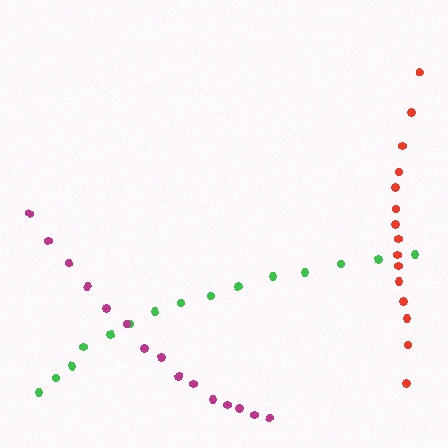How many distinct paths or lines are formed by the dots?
There are 3 distinct paths.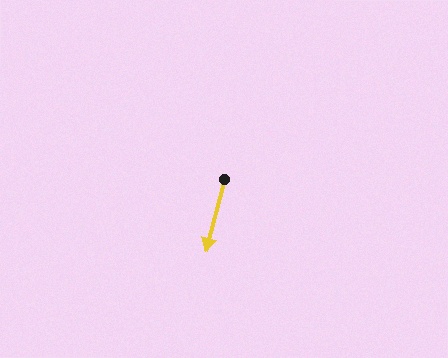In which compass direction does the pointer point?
South.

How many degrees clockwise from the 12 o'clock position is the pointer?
Approximately 194 degrees.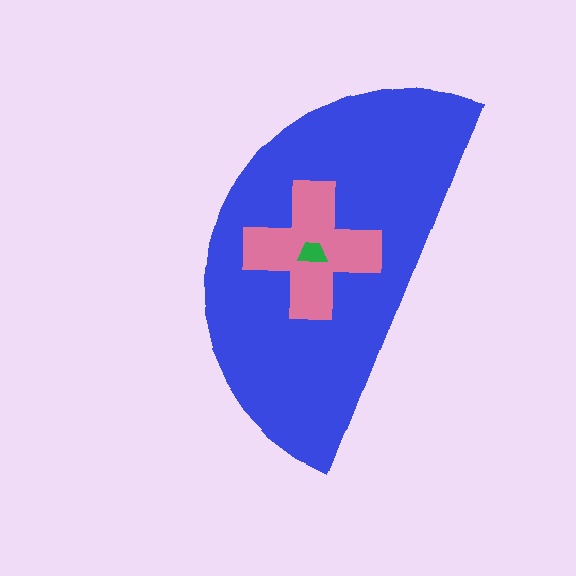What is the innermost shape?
The green trapezoid.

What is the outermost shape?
The blue semicircle.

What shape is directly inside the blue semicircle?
The pink cross.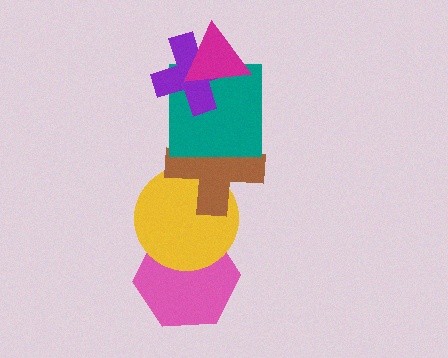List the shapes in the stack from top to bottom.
From top to bottom: the magenta triangle, the purple cross, the teal square, the brown cross, the yellow circle, the pink hexagon.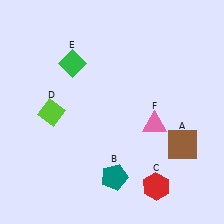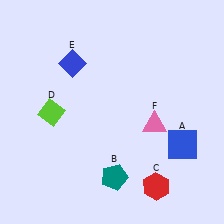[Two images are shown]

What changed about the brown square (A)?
In Image 1, A is brown. In Image 2, it changed to blue.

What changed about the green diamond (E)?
In Image 1, E is green. In Image 2, it changed to blue.